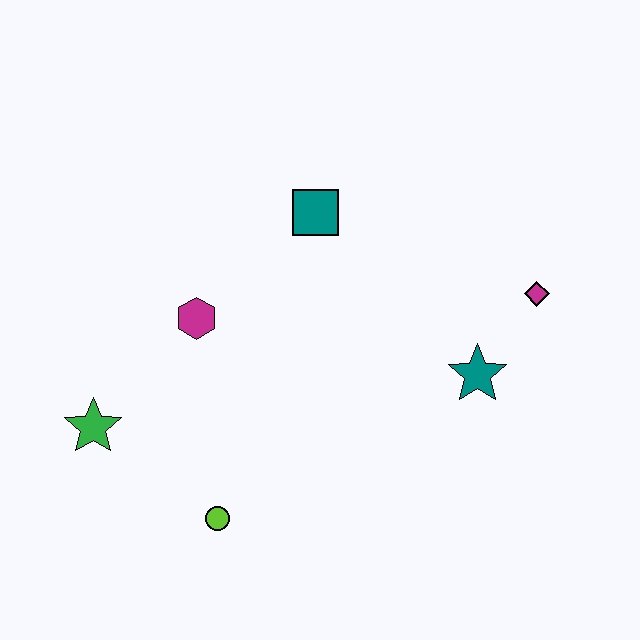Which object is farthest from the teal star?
The green star is farthest from the teal star.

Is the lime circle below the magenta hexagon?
Yes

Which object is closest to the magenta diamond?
The teal star is closest to the magenta diamond.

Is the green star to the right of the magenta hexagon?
No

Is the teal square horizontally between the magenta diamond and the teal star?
No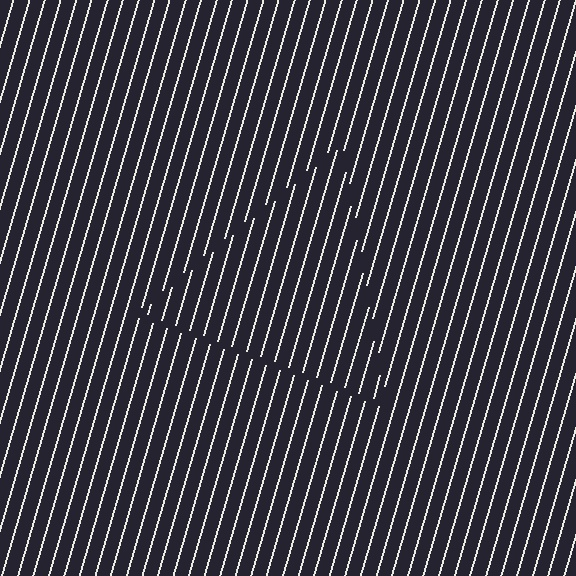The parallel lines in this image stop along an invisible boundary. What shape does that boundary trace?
An illusory triangle. The interior of the shape contains the same grating, shifted by half a period — the contour is defined by the phase discontinuity where line-ends from the inner and outer gratings abut.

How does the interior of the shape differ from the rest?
The interior of the shape contains the same grating, shifted by half a period — the contour is defined by the phase discontinuity where line-ends from the inner and outer gratings abut.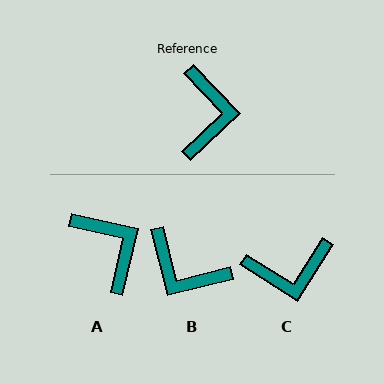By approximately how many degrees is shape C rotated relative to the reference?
Approximately 76 degrees clockwise.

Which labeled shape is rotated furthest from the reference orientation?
B, about 119 degrees away.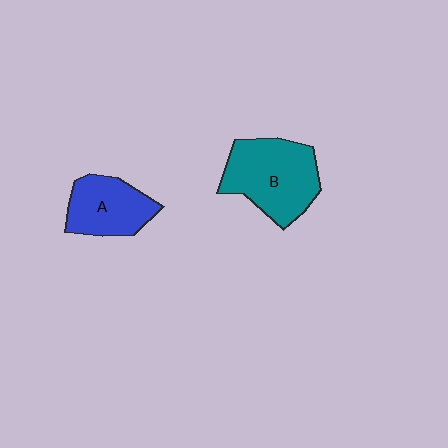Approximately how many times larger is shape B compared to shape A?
Approximately 1.4 times.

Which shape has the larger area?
Shape B (teal).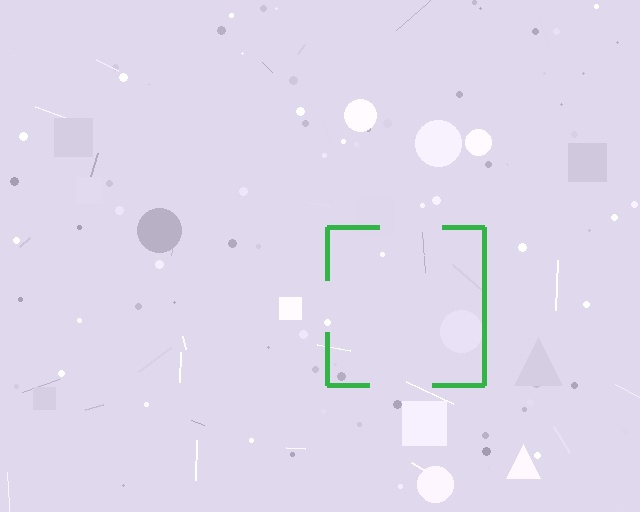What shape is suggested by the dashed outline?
The dashed outline suggests a square.